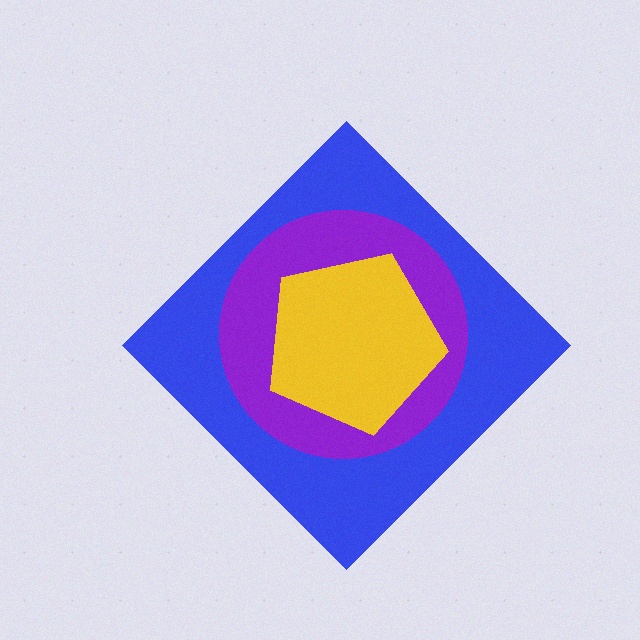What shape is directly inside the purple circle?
The yellow pentagon.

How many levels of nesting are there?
3.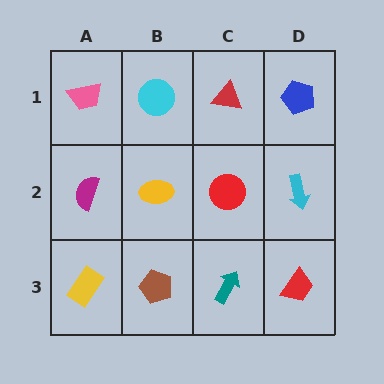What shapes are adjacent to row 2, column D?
A blue pentagon (row 1, column D), a red trapezoid (row 3, column D), a red circle (row 2, column C).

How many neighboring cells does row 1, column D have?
2.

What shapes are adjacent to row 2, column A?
A pink trapezoid (row 1, column A), a yellow rectangle (row 3, column A), a yellow ellipse (row 2, column B).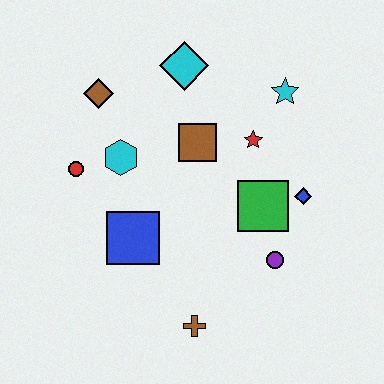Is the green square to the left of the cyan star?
Yes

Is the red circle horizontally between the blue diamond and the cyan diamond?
No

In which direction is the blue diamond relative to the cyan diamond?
The blue diamond is below the cyan diamond.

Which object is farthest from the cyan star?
The brown cross is farthest from the cyan star.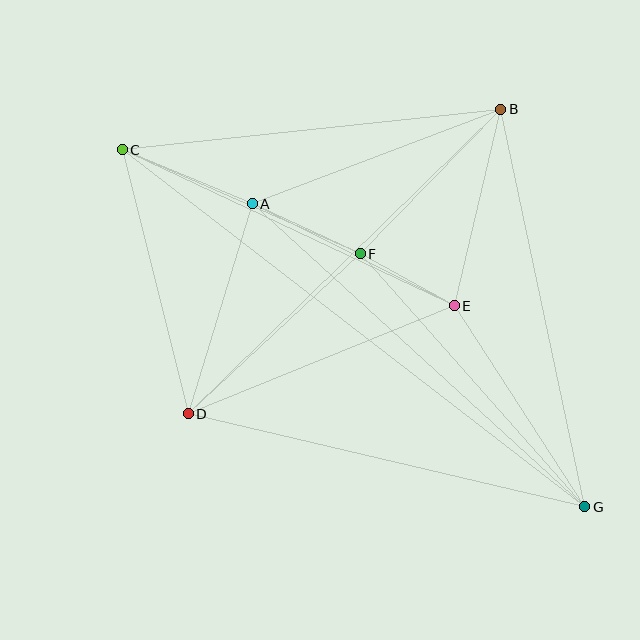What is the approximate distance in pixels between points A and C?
The distance between A and C is approximately 141 pixels.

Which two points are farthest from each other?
Points C and G are farthest from each other.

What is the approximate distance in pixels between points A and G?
The distance between A and G is approximately 450 pixels.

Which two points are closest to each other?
Points E and F are closest to each other.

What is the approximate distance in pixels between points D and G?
The distance between D and G is approximately 407 pixels.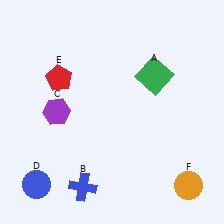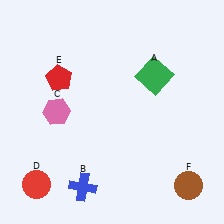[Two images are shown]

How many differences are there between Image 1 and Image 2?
There are 3 differences between the two images.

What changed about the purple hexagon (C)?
In Image 1, C is purple. In Image 2, it changed to pink.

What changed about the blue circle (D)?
In Image 1, D is blue. In Image 2, it changed to red.